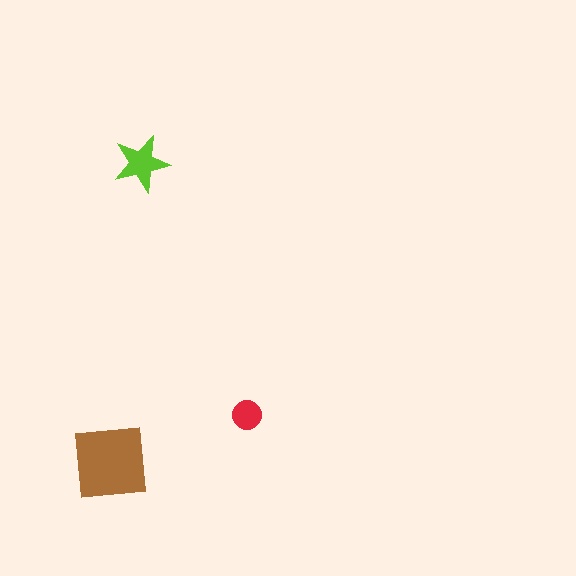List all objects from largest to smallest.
The brown square, the lime star, the red circle.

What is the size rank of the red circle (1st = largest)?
3rd.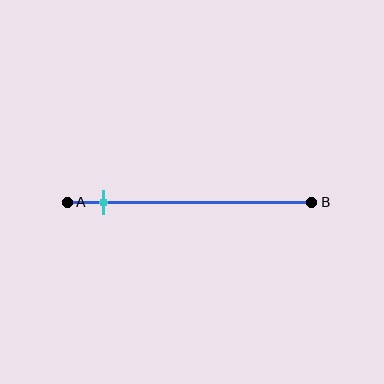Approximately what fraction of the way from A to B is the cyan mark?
The cyan mark is approximately 15% of the way from A to B.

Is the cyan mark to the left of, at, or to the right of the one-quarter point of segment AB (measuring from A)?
The cyan mark is to the left of the one-quarter point of segment AB.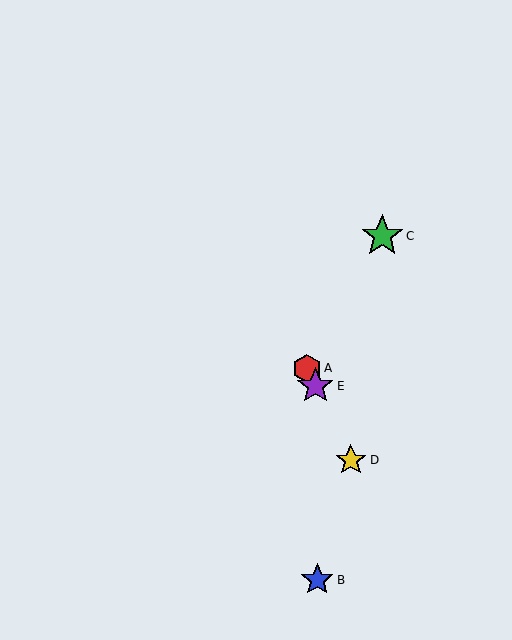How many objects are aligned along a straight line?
3 objects (A, D, E) are aligned along a straight line.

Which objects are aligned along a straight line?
Objects A, D, E are aligned along a straight line.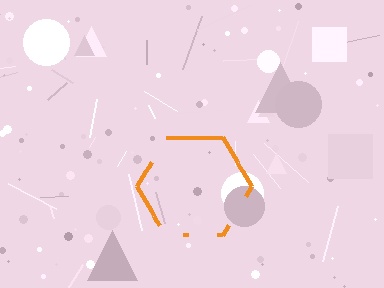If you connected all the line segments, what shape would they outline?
They would outline a hexagon.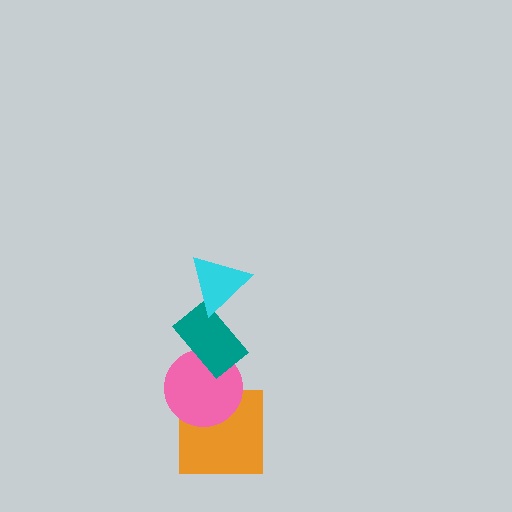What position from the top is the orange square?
The orange square is 4th from the top.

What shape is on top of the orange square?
The pink circle is on top of the orange square.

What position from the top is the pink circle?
The pink circle is 3rd from the top.